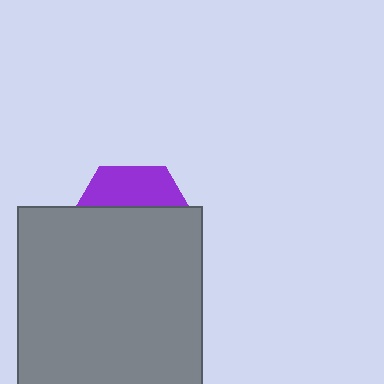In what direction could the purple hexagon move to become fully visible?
The purple hexagon could move up. That would shift it out from behind the gray rectangle entirely.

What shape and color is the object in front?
The object in front is a gray rectangle.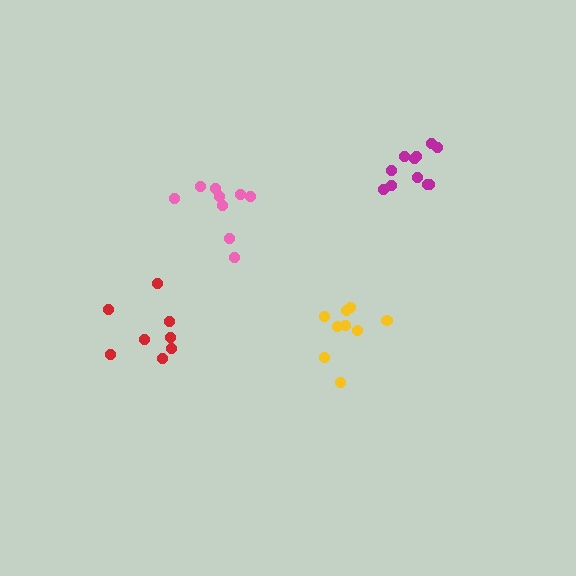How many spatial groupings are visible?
There are 4 spatial groupings.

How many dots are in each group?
Group 1: 9 dots, Group 2: 9 dots, Group 3: 8 dots, Group 4: 11 dots (37 total).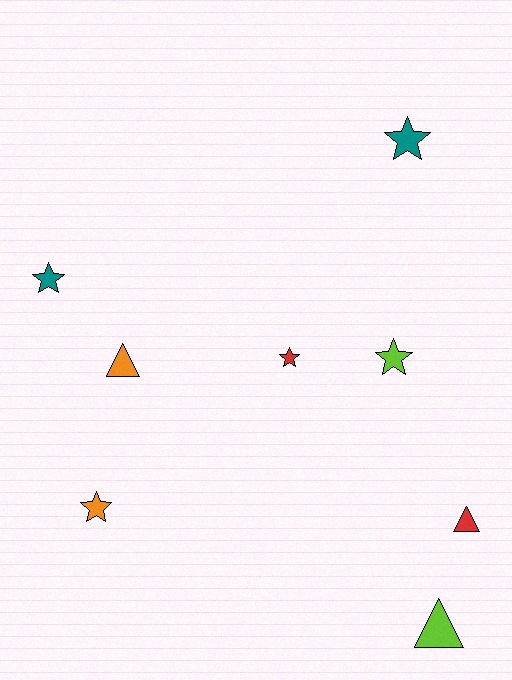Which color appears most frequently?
Lime, with 2 objects.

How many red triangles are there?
There is 1 red triangle.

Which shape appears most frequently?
Star, with 5 objects.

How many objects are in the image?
There are 8 objects.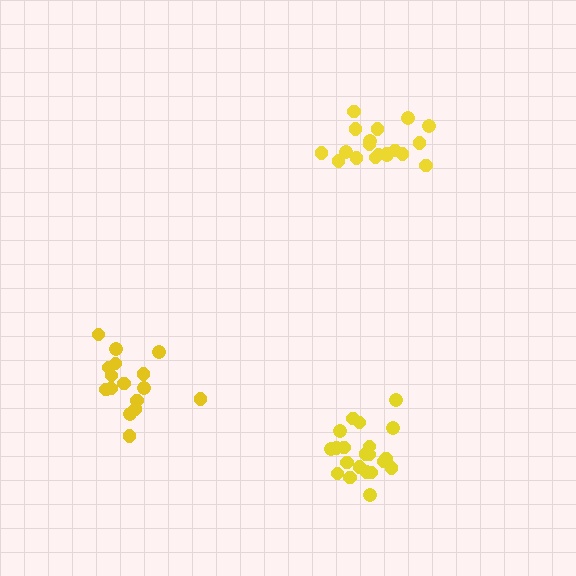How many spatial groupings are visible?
There are 3 spatial groupings.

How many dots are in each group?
Group 1: 16 dots, Group 2: 19 dots, Group 3: 21 dots (56 total).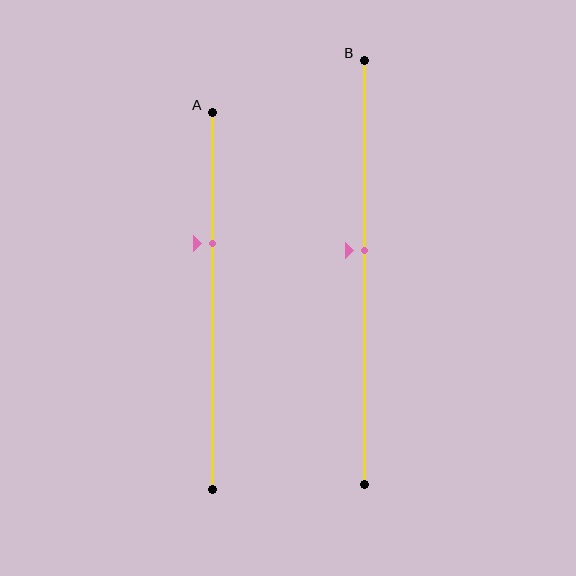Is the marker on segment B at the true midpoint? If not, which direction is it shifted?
No, the marker on segment B is shifted upward by about 5% of the segment length.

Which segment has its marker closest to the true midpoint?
Segment B has its marker closest to the true midpoint.